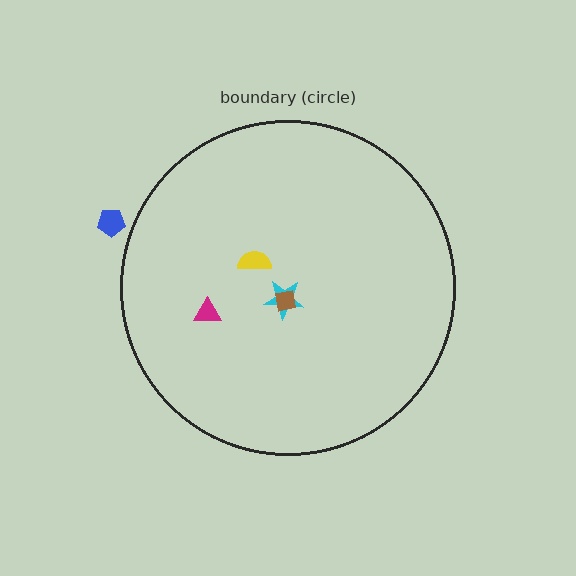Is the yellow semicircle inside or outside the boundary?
Inside.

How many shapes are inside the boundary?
4 inside, 1 outside.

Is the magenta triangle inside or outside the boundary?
Inside.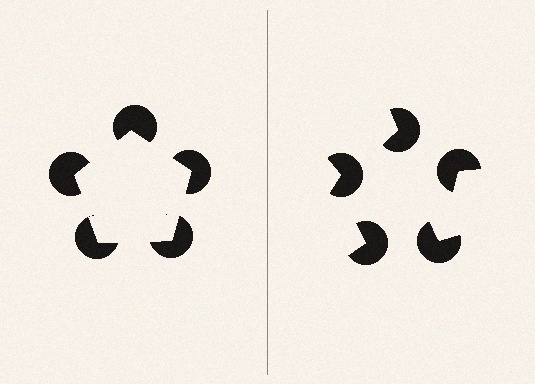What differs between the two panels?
The pac-man discs are positioned identically on both sides; only the wedge orientations differ. On the left they align to a pentagon; on the right they are misaligned.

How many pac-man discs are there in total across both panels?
10 — 5 on each side.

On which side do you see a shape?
An illusory pentagon appears on the left side. On the right side the wedge cuts are rotated, so no coherent shape forms.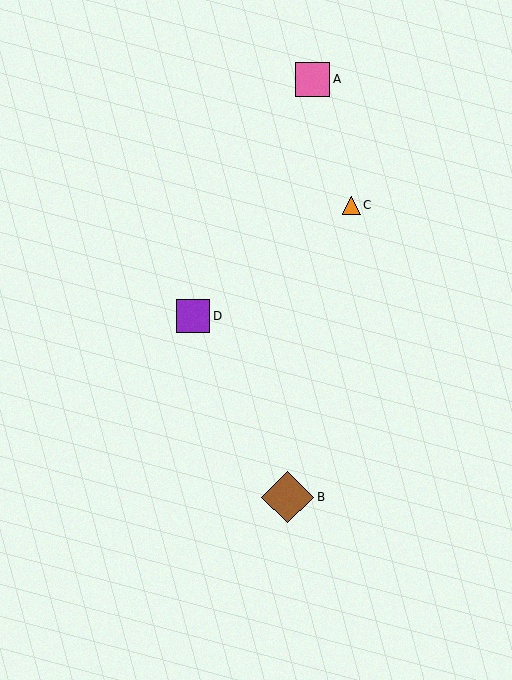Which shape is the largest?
The brown diamond (labeled B) is the largest.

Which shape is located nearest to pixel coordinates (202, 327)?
The purple square (labeled D) at (193, 316) is nearest to that location.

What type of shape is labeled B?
Shape B is a brown diamond.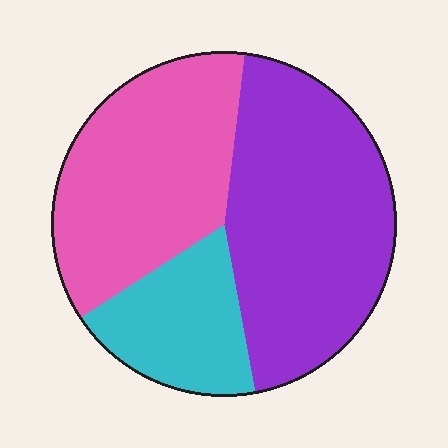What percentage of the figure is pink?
Pink takes up between a third and a half of the figure.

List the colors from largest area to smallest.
From largest to smallest: purple, pink, cyan.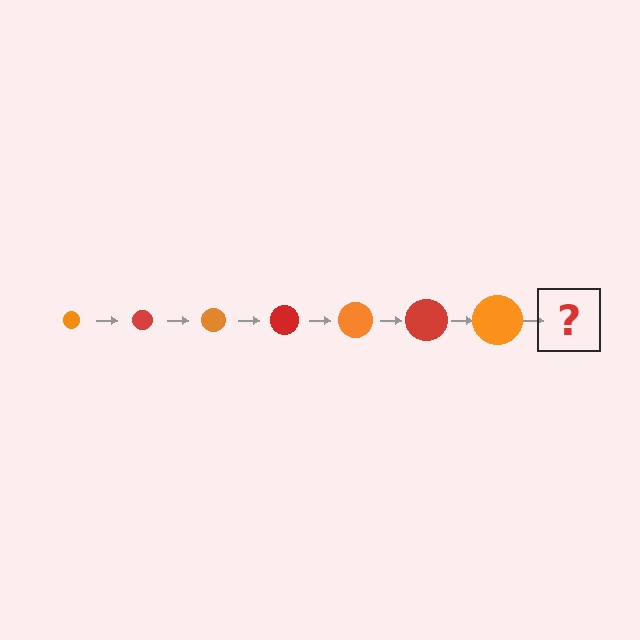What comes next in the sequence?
The next element should be a red circle, larger than the previous one.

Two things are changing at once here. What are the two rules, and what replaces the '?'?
The two rules are that the circle grows larger each step and the color cycles through orange and red. The '?' should be a red circle, larger than the previous one.